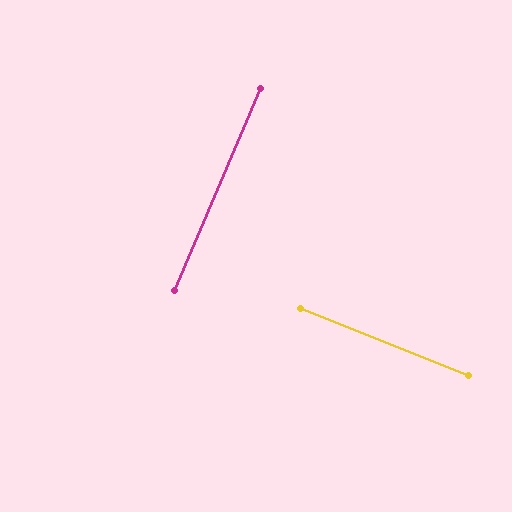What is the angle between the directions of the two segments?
Approximately 89 degrees.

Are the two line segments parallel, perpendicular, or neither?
Perpendicular — they meet at approximately 89°.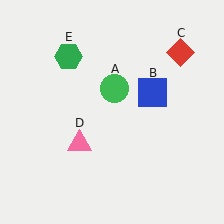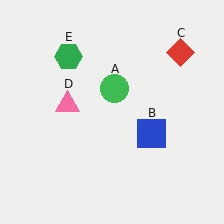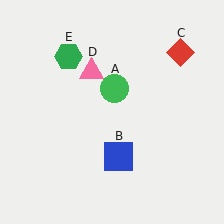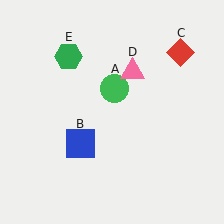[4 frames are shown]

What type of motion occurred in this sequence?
The blue square (object B), pink triangle (object D) rotated clockwise around the center of the scene.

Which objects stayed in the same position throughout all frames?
Green circle (object A) and red diamond (object C) and green hexagon (object E) remained stationary.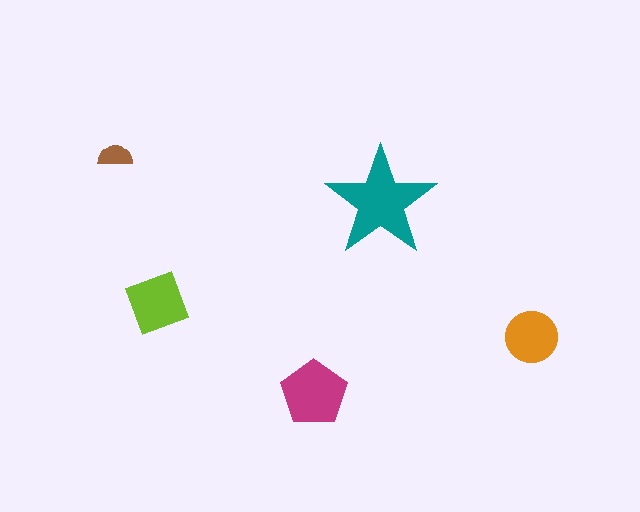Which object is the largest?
The teal star.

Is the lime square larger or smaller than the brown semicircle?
Larger.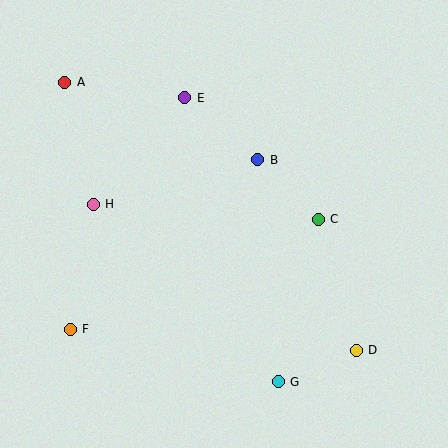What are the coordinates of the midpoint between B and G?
The midpoint between B and G is at (268, 271).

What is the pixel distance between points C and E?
The distance between C and E is 180 pixels.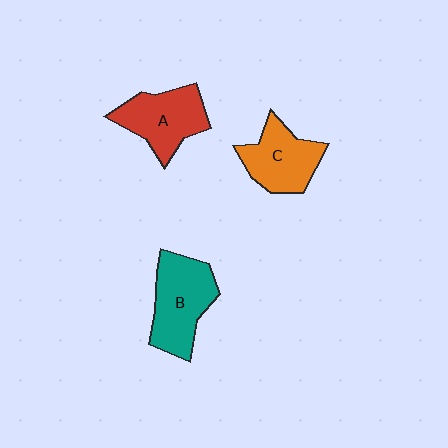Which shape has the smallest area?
Shape C (orange).